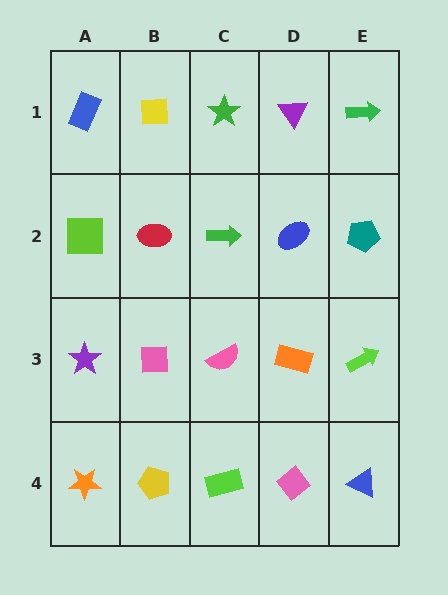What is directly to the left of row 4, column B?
An orange star.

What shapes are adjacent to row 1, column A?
A lime square (row 2, column A), a yellow square (row 1, column B).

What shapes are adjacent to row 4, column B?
A pink square (row 3, column B), an orange star (row 4, column A), a lime rectangle (row 4, column C).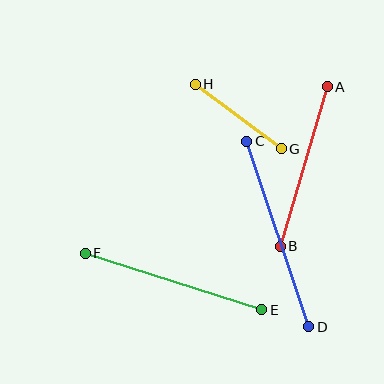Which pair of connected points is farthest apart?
Points C and D are farthest apart.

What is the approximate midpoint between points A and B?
The midpoint is at approximately (304, 166) pixels.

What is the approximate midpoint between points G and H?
The midpoint is at approximately (238, 117) pixels.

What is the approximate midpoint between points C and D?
The midpoint is at approximately (278, 234) pixels.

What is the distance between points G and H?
The distance is approximately 108 pixels.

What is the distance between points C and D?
The distance is approximately 195 pixels.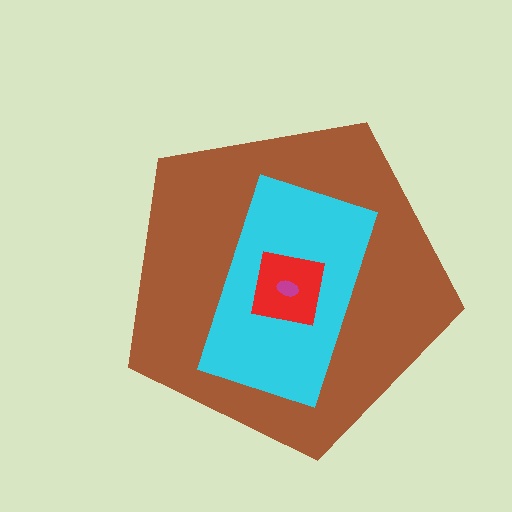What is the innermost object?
The magenta ellipse.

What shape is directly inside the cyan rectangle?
The red square.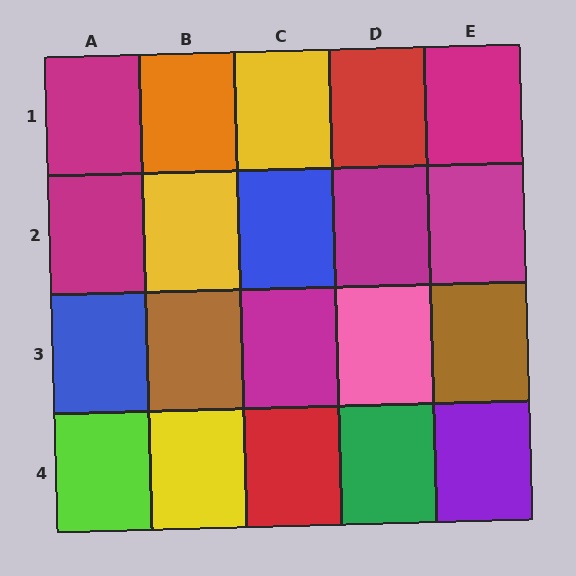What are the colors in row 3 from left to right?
Blue, brown, magenta, pink, brown.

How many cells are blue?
2 cells are blue.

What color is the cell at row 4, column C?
Red.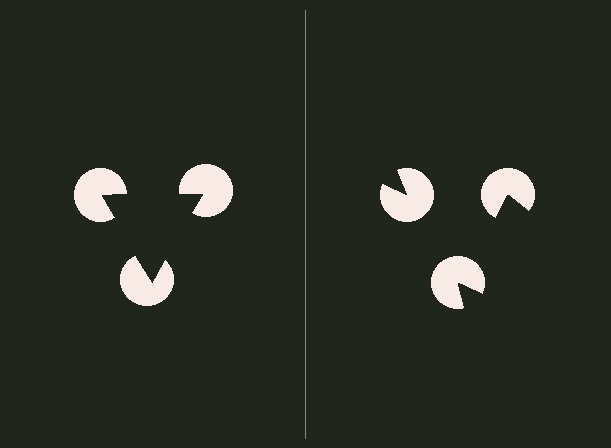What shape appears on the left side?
An illusory triangle.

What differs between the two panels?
The pac-man discs are positioned identically on both sides; only the wedge orientations differ. On the left they align to a triangle; on the right they are misaligned.